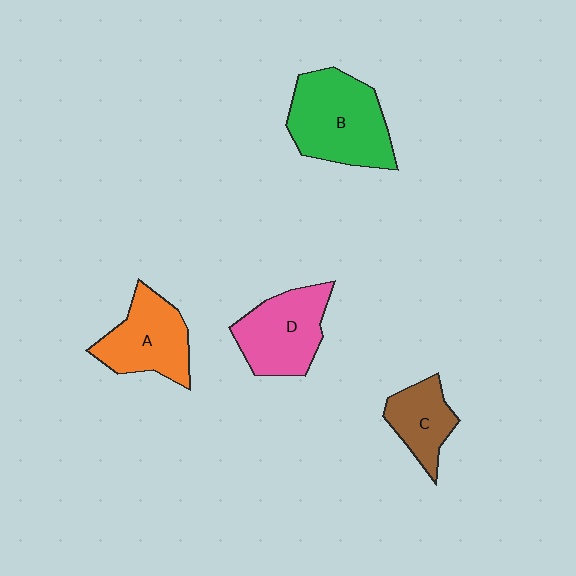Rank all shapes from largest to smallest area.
From largest to smallest: B (green), D (pink), A (orange), C (brown).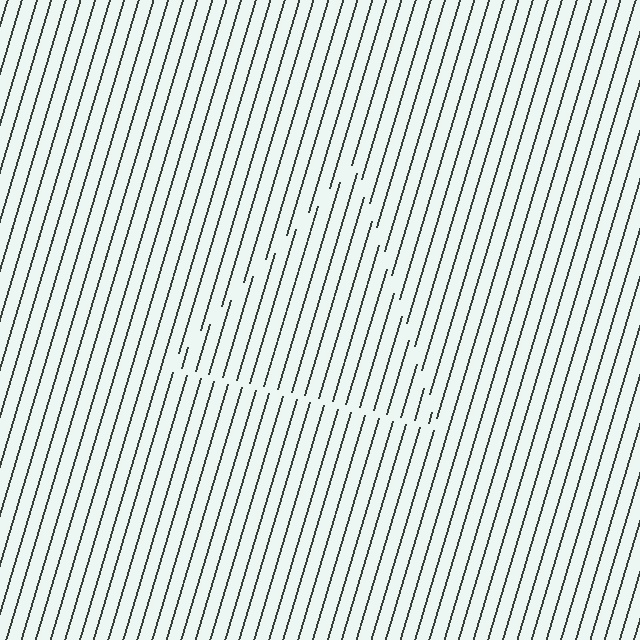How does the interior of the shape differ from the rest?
The interior of the shape contains the same grating, shifted by half a period — the contour is defined by the phase discontinuity where line-ends from the inner and outer gratings abut.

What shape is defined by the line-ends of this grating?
An illusory triangle. The interior of the shape contains the same grating, shifted by half a period — the contour is defined by the phase discontinuity where line-ends from the inner and outer gratings abut.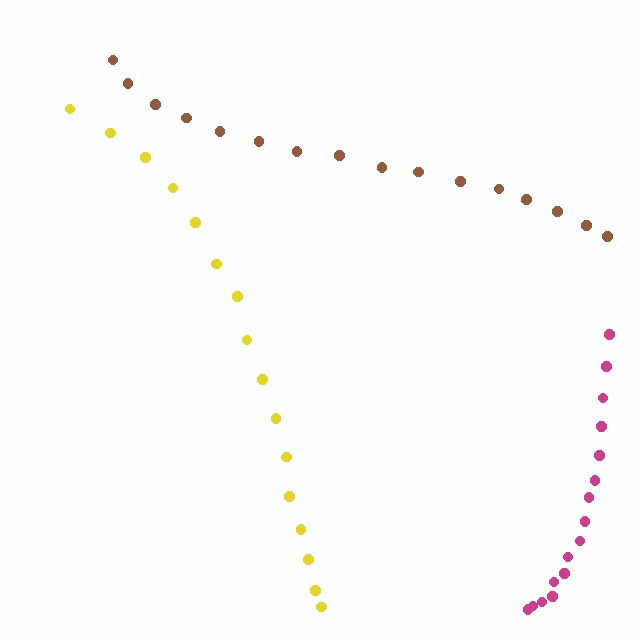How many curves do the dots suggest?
There are 3 distinct paths.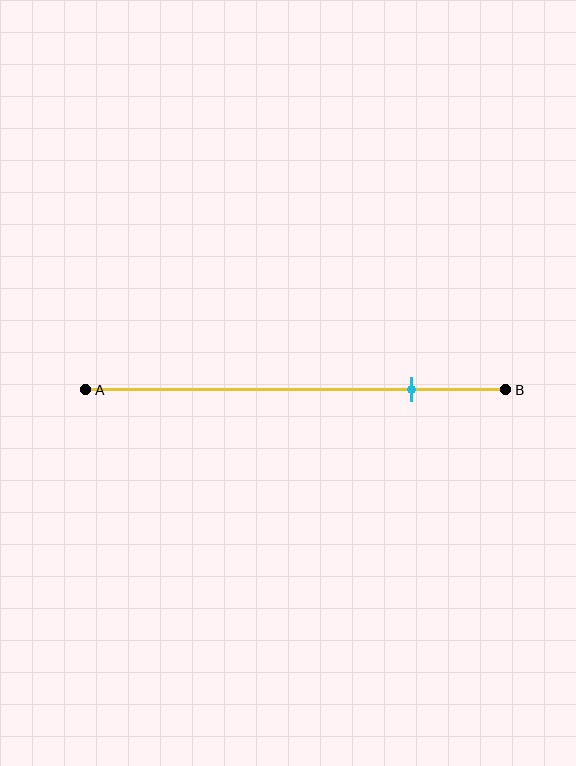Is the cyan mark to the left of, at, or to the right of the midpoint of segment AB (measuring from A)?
The cyan mark is to the right of the midpoint of segment AB.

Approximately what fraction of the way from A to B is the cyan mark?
The cyan mark is approximately 80% of the way from A to B.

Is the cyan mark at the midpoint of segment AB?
No, the mark is at about 80% from A, not at the 50% midpoint.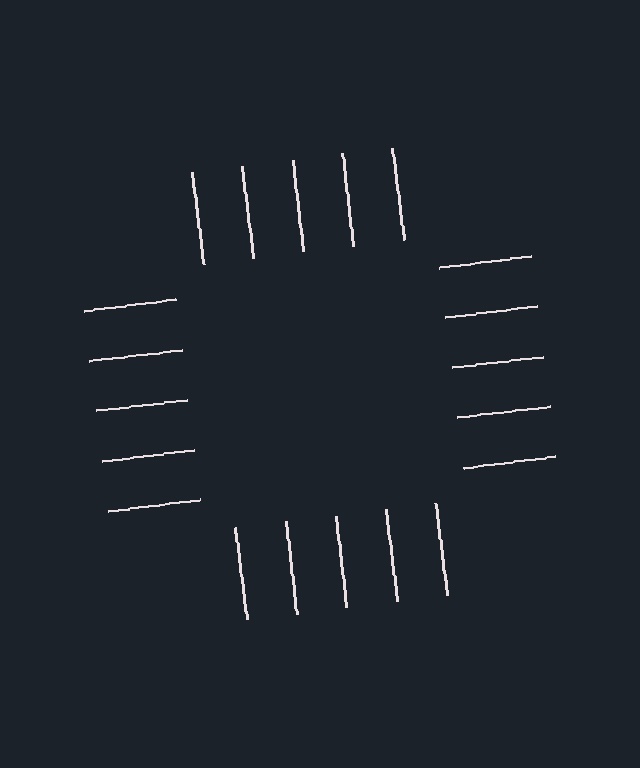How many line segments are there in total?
20 — 5 along each of the 4 edges.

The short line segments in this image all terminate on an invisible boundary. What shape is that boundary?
An illusory square — the line segments terminate on its edges but no continuous stroke is drawn.